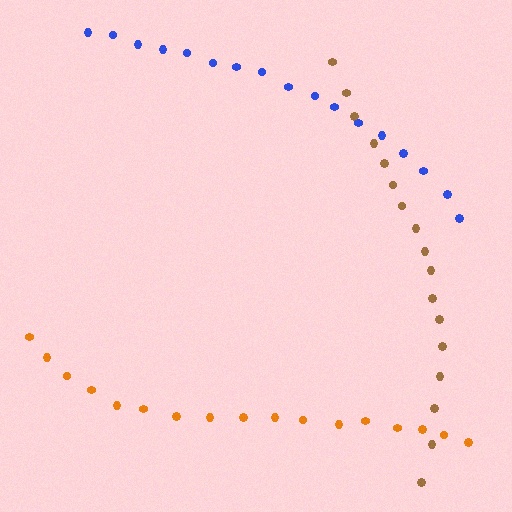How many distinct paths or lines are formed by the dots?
There are 3 distinct paths.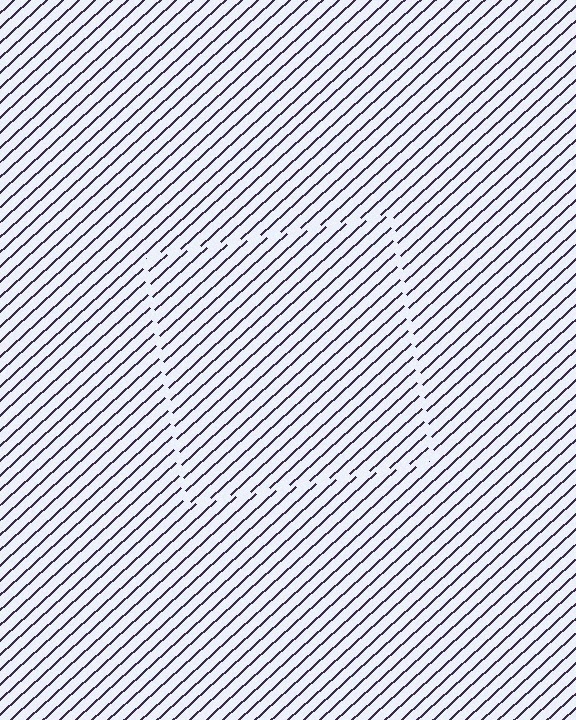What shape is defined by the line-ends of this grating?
An illusory square. The interior of the shape contains the same grating, shifted by half a period — the contour is defined by the phase discontinuity where line-ends from the inner and outer gratings abut.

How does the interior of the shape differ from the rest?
The interior of the shape contains the same grating, shifted by half a period — the contour is defined by the phase discontinuity where line-ends from the inner and outer gratings abut.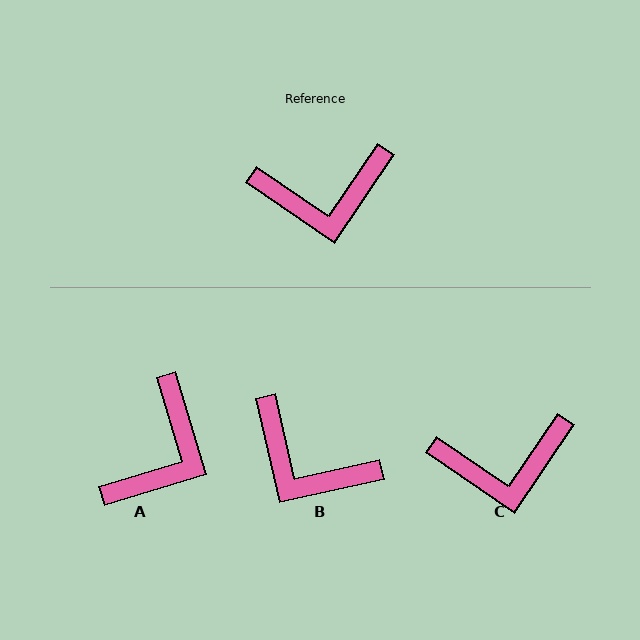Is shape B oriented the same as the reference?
No, it is off by about 43 degrees.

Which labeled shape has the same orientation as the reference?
C.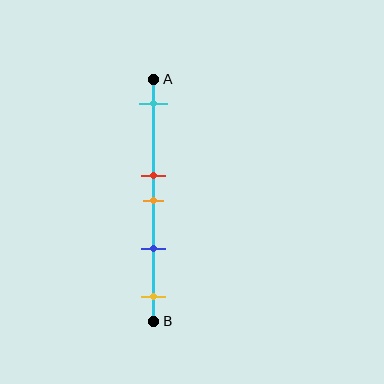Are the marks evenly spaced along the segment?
No, the marks are not evenly spaced.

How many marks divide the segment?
There are 5 marks dividing the segment.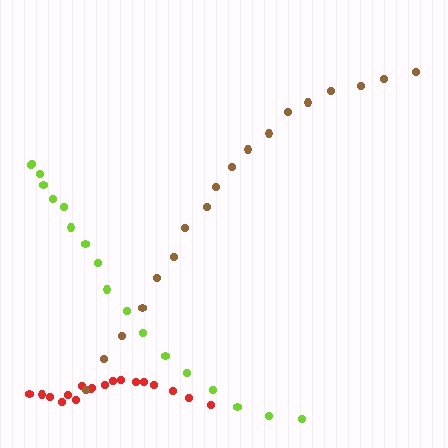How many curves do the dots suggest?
There are 3 distinct paths.